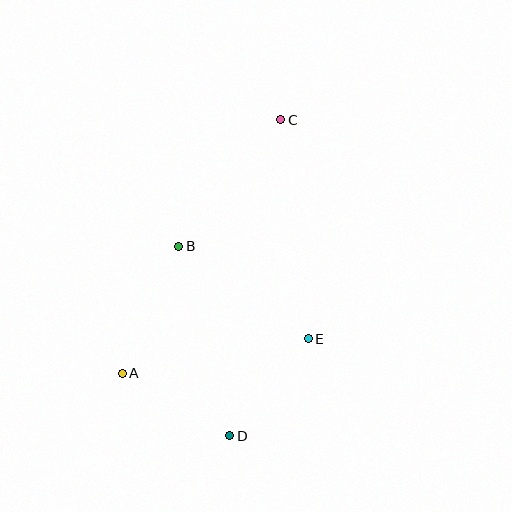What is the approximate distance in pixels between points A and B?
The distance between A and B is approximately 139 pixels.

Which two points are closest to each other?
Points A and D are closest to each other.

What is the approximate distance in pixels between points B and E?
The distance between B and E is approximately 159 pixels.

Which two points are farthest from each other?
Points C and D are farthest from each other.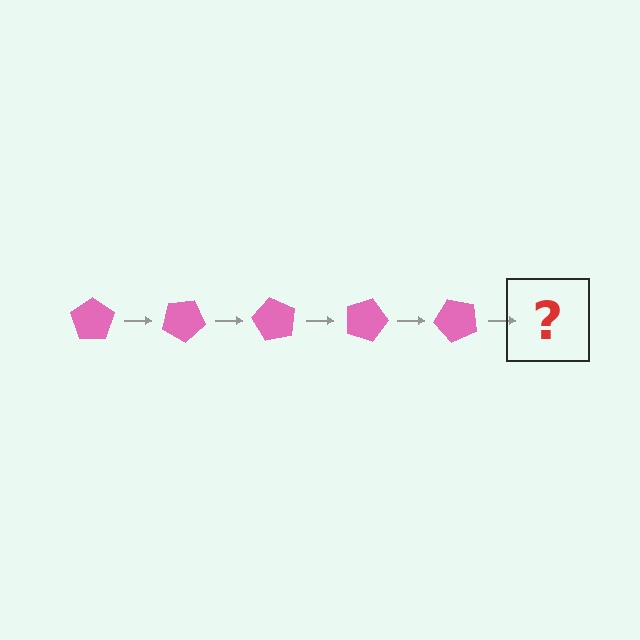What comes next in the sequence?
The next element should be a pink pentagon rotated 150 degrees.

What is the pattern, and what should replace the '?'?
The pattern is that the pentagon rotates 30 degrees each step. The '?' should be a pink pentagon rotated 150 degrees.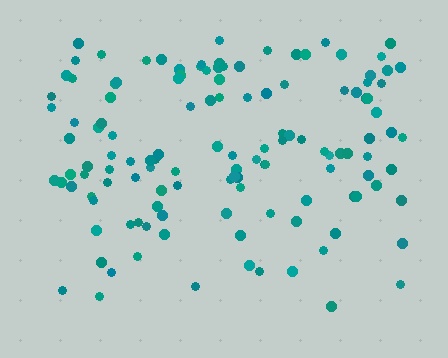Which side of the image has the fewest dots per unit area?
The bottom.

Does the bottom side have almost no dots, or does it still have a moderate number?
Still a moderate number, just noticeably fewer than the top.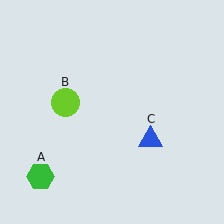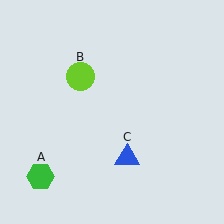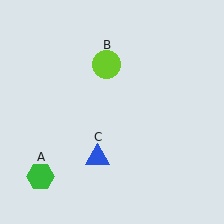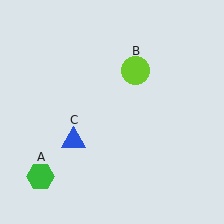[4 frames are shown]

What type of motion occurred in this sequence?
The lime circle (object B), blue triangle (object C) rotated clockwise around the center of the scene.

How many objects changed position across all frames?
2 objects changed position: lime circle (object B), blue triangle (object C).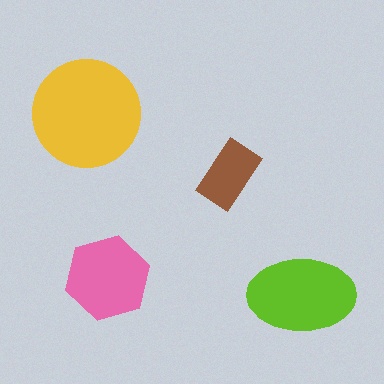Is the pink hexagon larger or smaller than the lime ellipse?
Smaller.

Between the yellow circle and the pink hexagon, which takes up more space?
The yellow circle.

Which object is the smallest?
The brown rectangle.